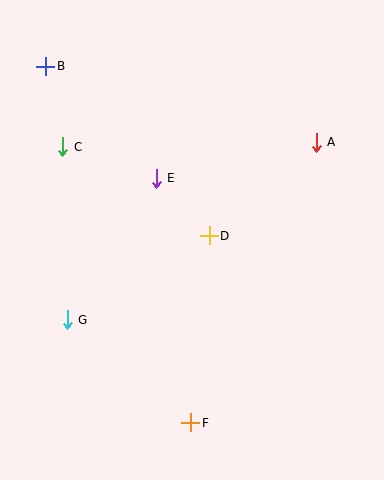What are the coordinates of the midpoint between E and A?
The midpoint between E and A is at (236, 160).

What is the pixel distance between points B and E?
The distance between B and E is 158 pixels.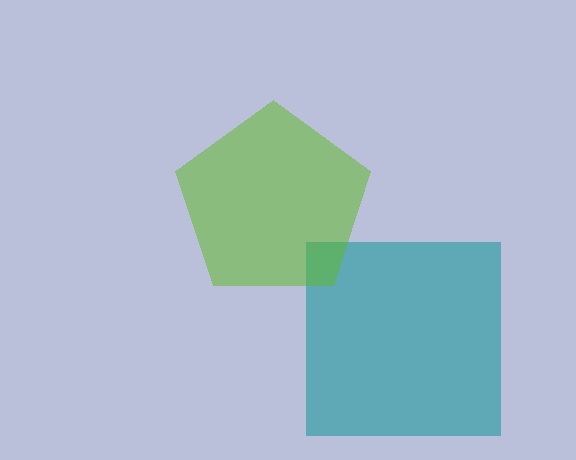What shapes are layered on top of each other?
The layered shapes are: a teal square, a lime pentagon.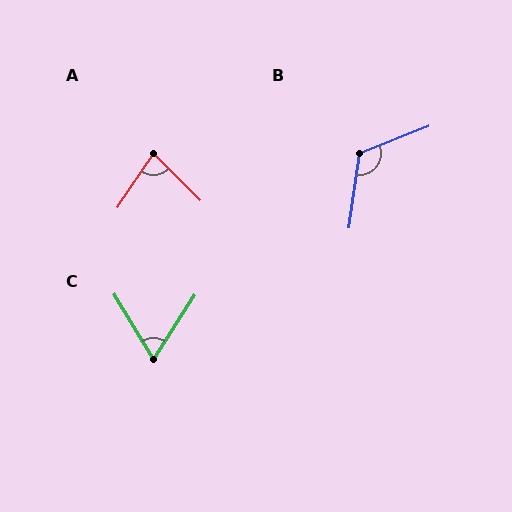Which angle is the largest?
B, at approximately 120 degrees.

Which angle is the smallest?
C, at approximately 63 degrees.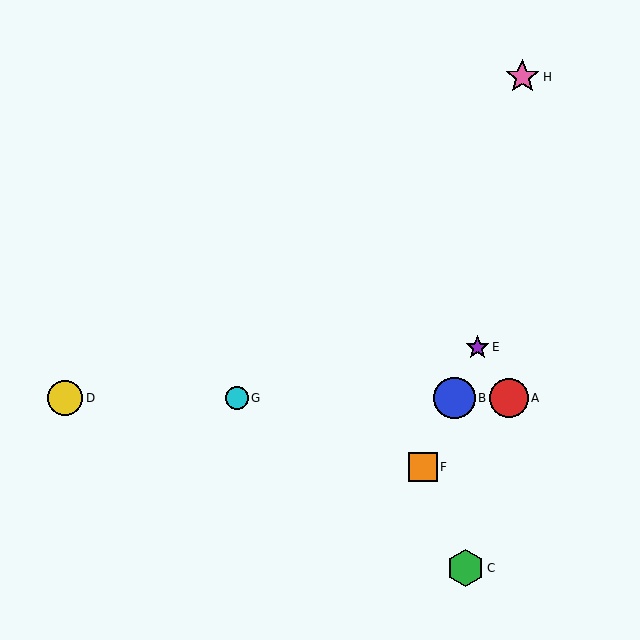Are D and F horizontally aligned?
No, D is at y≈398 and F is at y≈467.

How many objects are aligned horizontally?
4 objects (A, B, D, G) are aligned horizontally.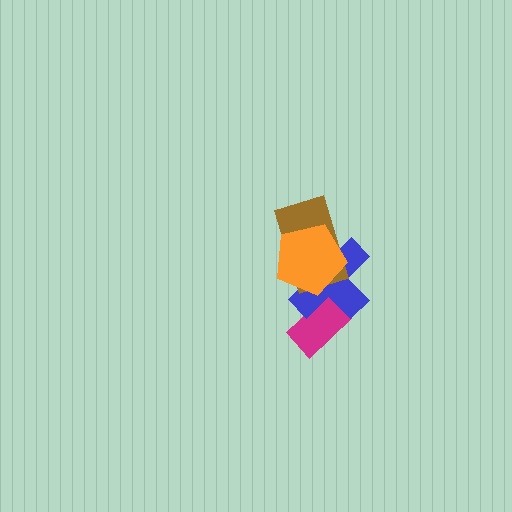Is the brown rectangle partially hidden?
Yes, it is partially covered by another shape.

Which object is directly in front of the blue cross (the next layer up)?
The brown rectangle is directly in front of the blue cross.